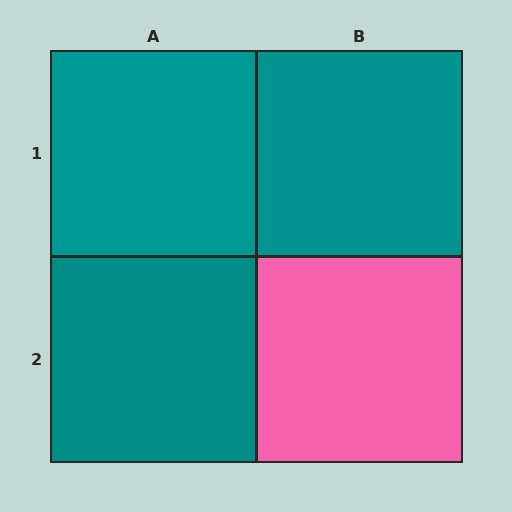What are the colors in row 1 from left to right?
Teal, teal.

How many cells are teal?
3 cells are teal.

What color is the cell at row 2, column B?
Pink.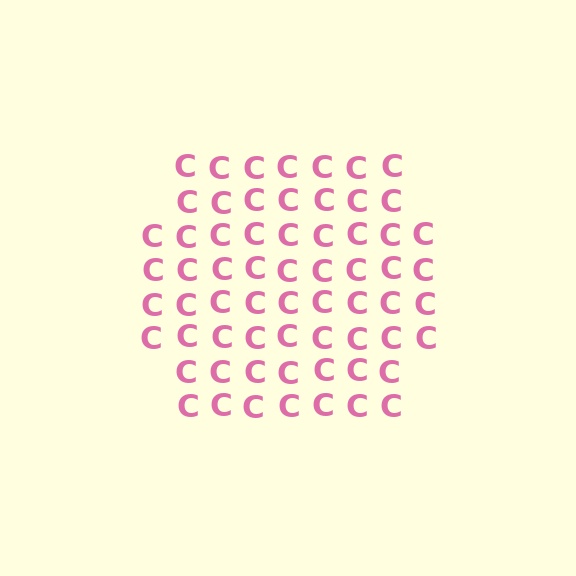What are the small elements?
The small elements are letter C's.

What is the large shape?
The large shape is a hexagon.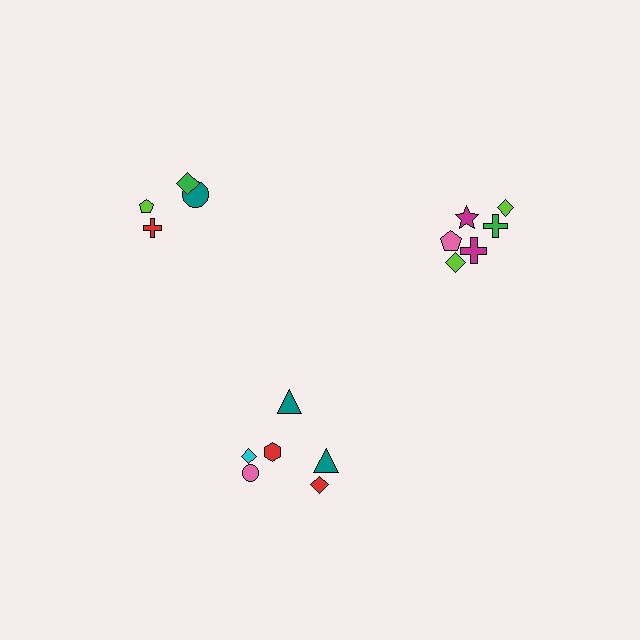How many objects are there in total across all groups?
There are 16 objects.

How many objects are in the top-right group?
There are 6 objects.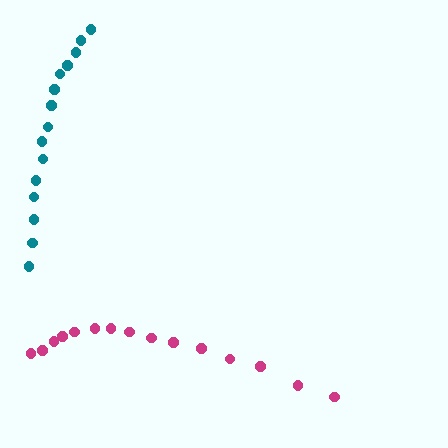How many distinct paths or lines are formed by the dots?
There are 2 distinct paths.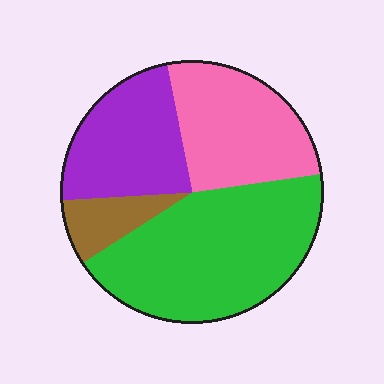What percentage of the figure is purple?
Purple takes up about one quarter (1/4) of the figure.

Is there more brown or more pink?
Pink.